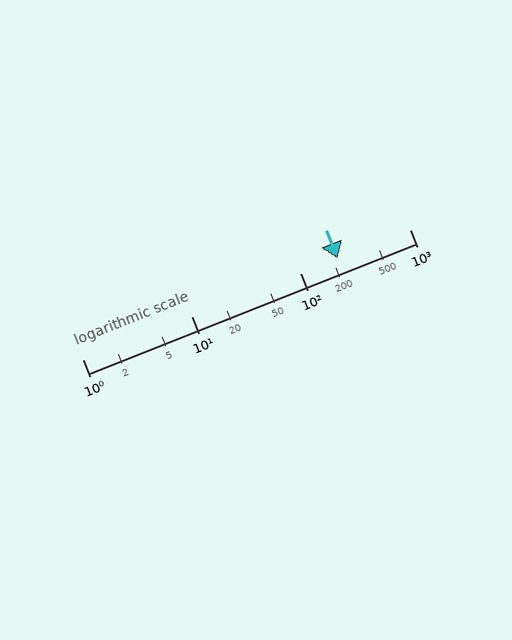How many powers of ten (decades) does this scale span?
The scale spans 3 decades, from 1 to 1000.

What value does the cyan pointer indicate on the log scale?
The pointer indicates approximately 220.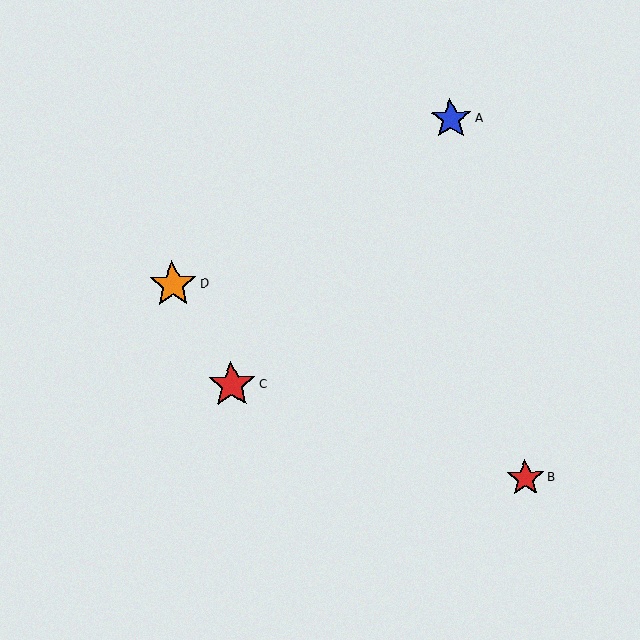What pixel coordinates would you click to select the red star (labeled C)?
Click at (232, 385) to select the red star C.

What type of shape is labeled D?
Shape D is an orange star.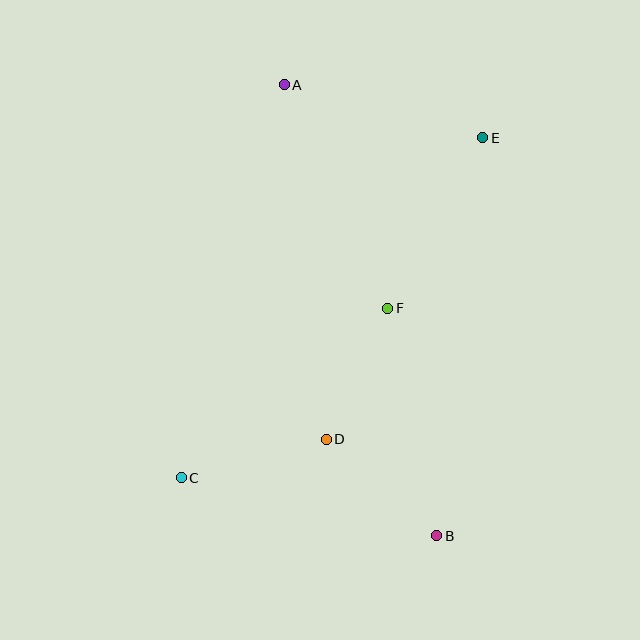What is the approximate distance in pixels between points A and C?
The distance between A and C is approximately 406 pixels.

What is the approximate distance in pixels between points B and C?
The distance between B and C is approximately 262 pixels.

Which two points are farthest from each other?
Points A and B are farthest from each other.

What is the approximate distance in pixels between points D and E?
The distance between D and E is approximately 340 pixels.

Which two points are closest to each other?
Points D and F are closest to each other.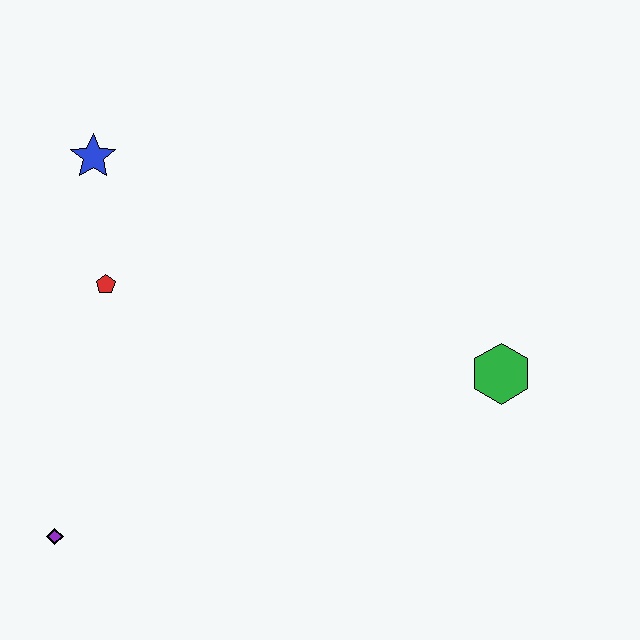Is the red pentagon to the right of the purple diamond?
Yes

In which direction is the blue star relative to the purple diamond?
The blue star is above the purple diamond.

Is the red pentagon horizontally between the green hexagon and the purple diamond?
Yes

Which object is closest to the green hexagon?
The red pentagon is closest to the green hexagon.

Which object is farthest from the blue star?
The green hexagon is farthest from the blue star.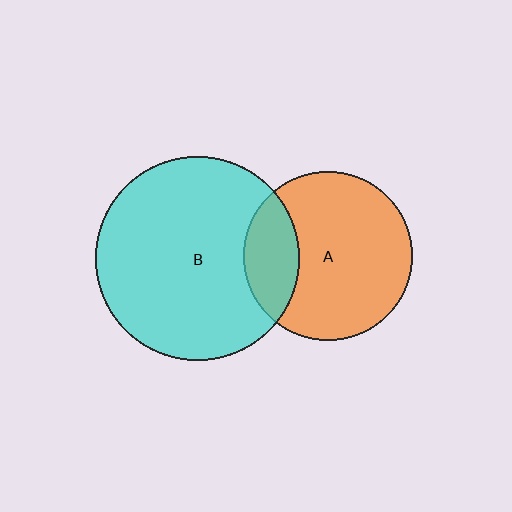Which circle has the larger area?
Circle B (cyan).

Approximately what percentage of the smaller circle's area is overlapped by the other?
Approximately 25%.